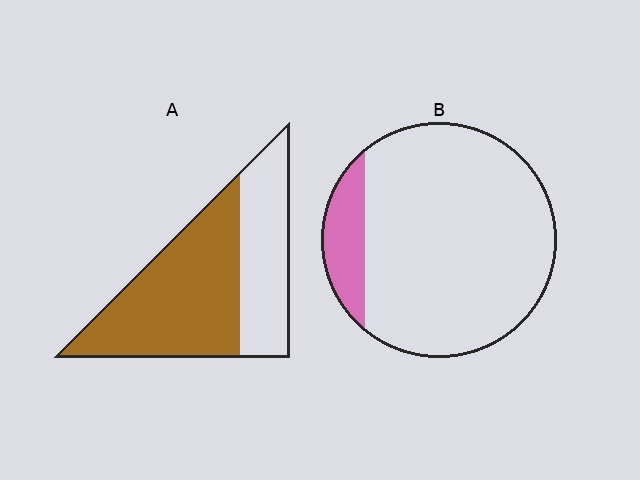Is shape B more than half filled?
No.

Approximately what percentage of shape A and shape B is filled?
A is approximately 60% and B is approximately 15%.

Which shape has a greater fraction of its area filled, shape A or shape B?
Shape A.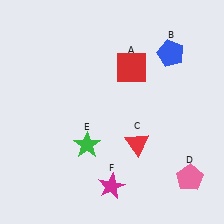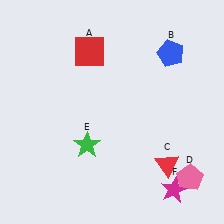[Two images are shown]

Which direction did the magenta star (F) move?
The magenta star (F) moved right.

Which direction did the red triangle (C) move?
The red triangle (C) moved right.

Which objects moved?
The objects that moved are: the red square (A), the red triangle (C), the magenta star (F).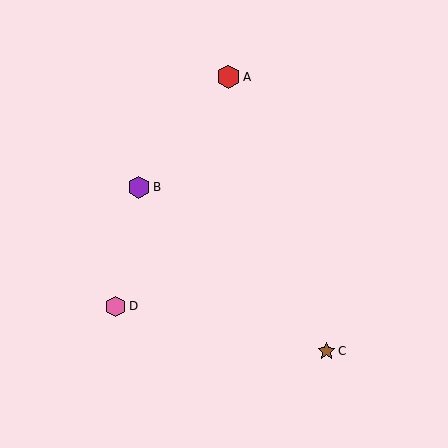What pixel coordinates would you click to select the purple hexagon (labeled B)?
Click at (139, 187) to select the purple hexagon B.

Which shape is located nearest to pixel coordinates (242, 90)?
The red hexagon (labeled A) at (229, 77) is nearest to that location.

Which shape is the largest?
The red hexagon (labeled A) is the largest.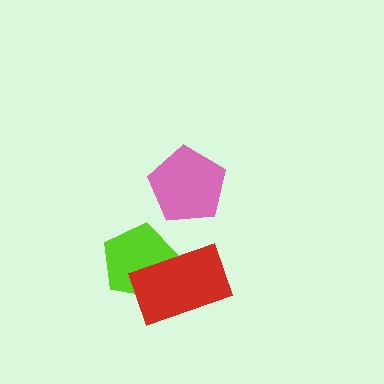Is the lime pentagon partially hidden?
Yes, it is partially covered by another shape.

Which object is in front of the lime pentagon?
The red rectangle is in front of the lime pentagon.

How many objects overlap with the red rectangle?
1 object overlaps with the red rectangle.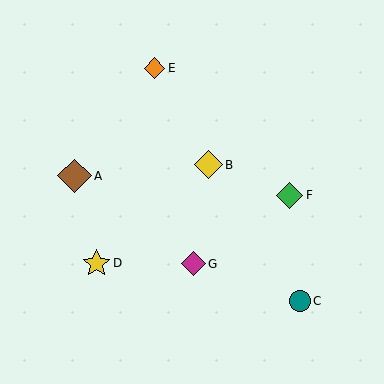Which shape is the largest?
The brown diamond (labeled A) is the largest.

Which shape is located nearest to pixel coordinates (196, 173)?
The yellow diamond (labeled B) at (208, 165) is nearest to that location.